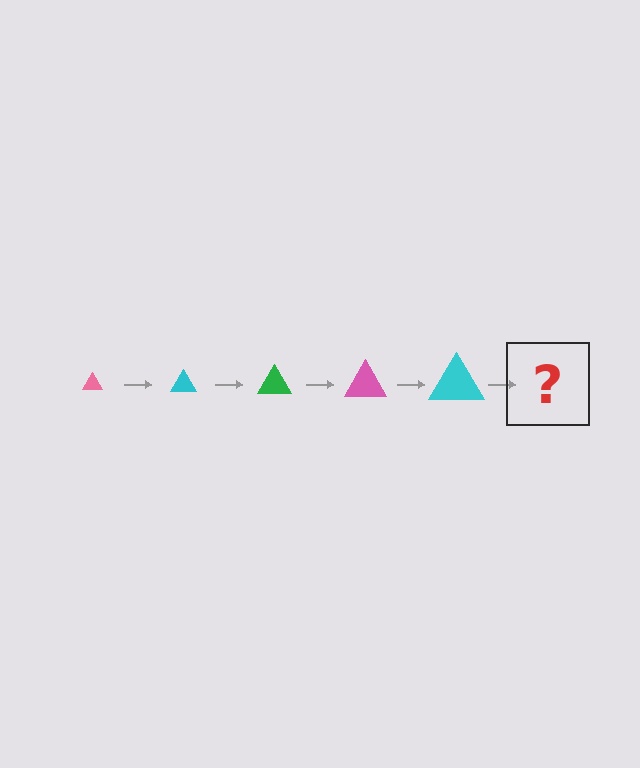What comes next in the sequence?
The next element should be a green triangle, larger than the previous one.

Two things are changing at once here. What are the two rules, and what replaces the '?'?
The two rules are that the triangle grows larger each step and the color cycles through pink, cyan, and green. The '?' should be a green triangle, larger than the previous one.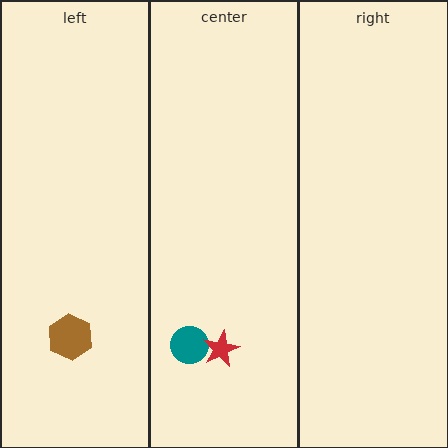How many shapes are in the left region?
1.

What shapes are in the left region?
The brown hexagon.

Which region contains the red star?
The center region.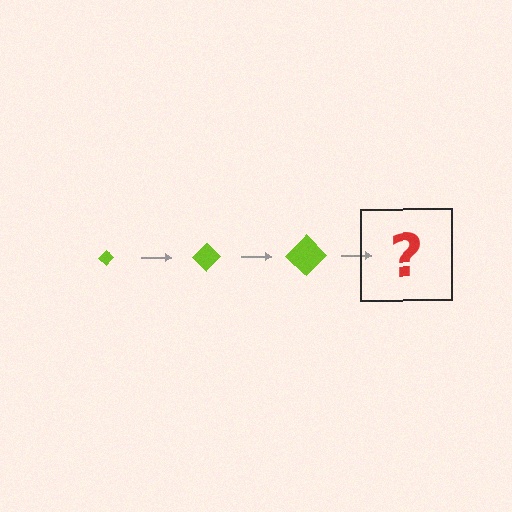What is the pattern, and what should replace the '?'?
The pattern is that the diamond gets progressively larger each step. The '?' should be a lime diamond, larger than the previous one.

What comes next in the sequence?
The next element should be a lime diamond, larger than the previous one.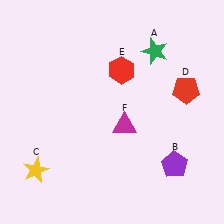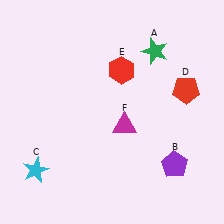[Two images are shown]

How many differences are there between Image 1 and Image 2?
There is 1 difference between the two images.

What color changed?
The star (C) changed from yellow in Image 1 to cyan in Image 2.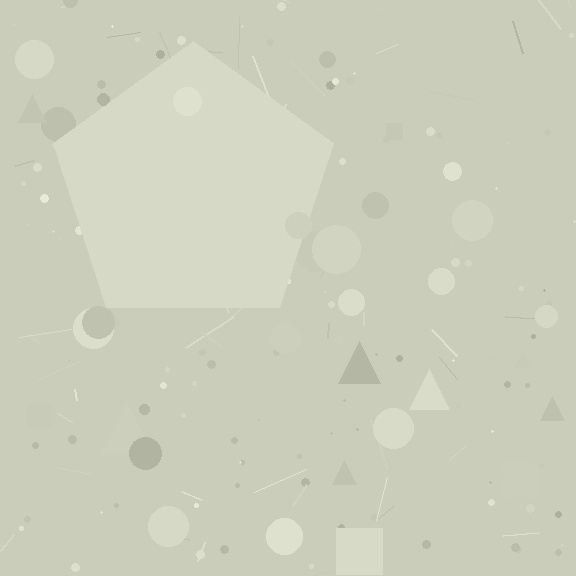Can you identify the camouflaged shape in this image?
The camouflaged shape is a pentagon.